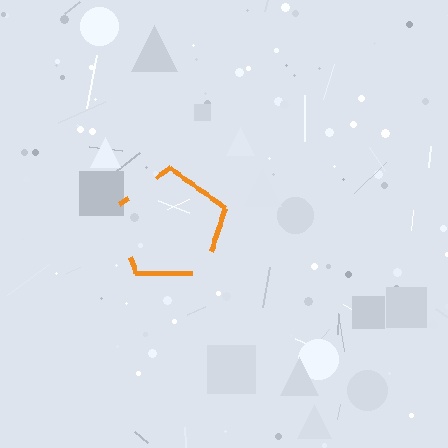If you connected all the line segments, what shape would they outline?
They would outline a pentagon.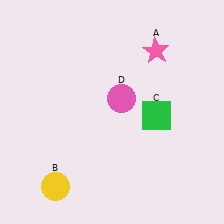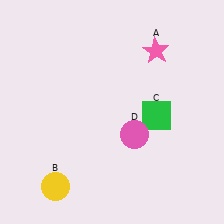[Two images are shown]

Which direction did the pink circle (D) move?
The pink circle (D) moved down.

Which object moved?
The pink circle (D) moved down.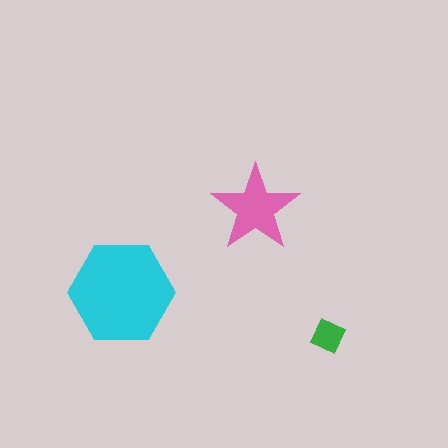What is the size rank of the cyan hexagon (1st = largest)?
1st.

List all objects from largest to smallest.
The cyan hexagon, the pink star, the green diamond.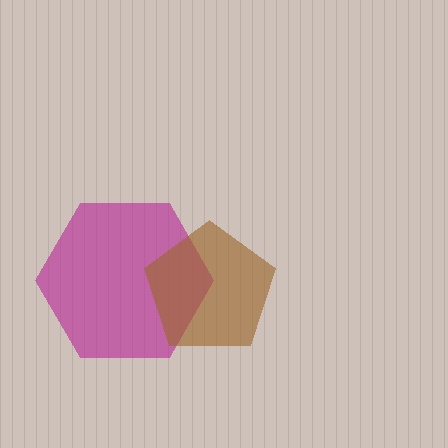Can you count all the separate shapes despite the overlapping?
Yes, there are 2 separate shapes.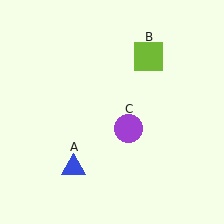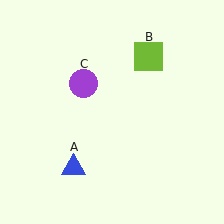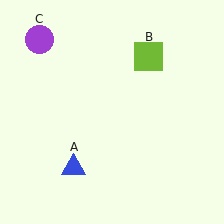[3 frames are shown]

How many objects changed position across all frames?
1 object changed position: purple circle (object C).